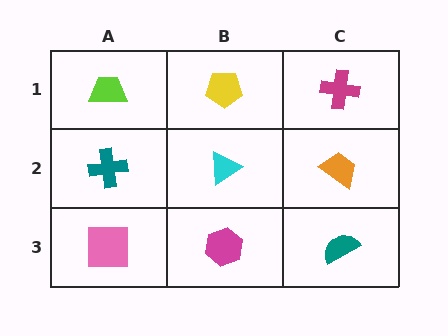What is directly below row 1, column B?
A cyan triangle.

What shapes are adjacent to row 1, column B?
A cyan triangle (row 2, column B), a lime trapezoid (row 1, column A), a magenta cross (row 1, column C).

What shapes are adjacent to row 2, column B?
A yellow pentagon (row 1, column B), a magenta hexagon (row 3, column B), a teal cross (row 2, column A), an orange trapezoid (row 2, column C).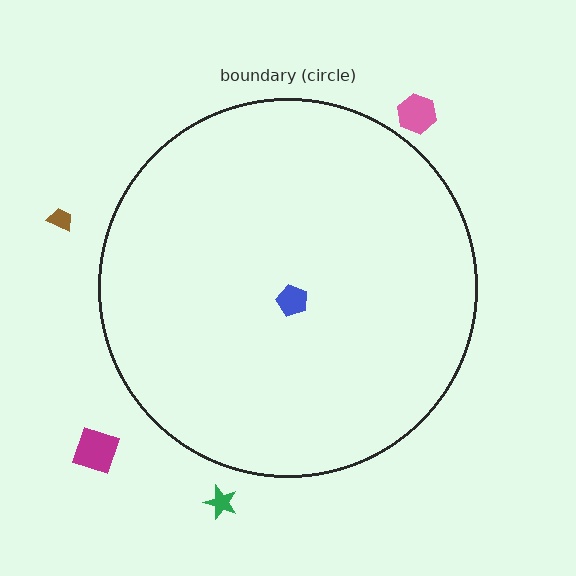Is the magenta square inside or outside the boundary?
Outside.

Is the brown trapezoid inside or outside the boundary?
Outside.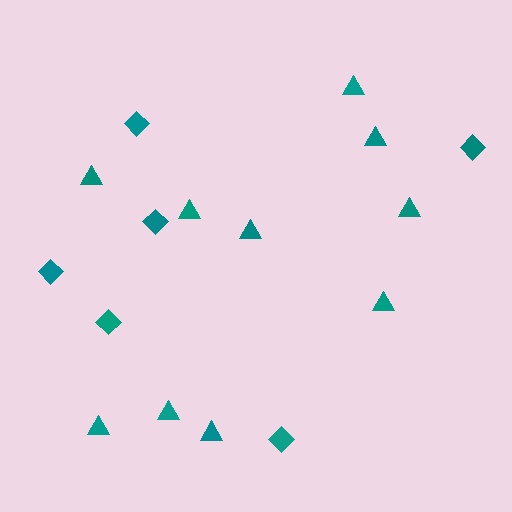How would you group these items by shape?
There are 2 groups: one group of triangles (10) and one group of diamonds (6).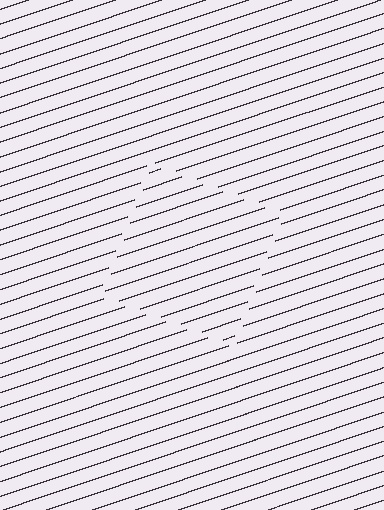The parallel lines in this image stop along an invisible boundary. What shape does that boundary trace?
An illusory square. The interior of the shape contains the same grating, shifted by half a period — the contour is defined by the phase discontinuity where line-ends from the inner and outer gratings abut.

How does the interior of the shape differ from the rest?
The interior of the shape contains the same grating, shifted by half a period — the contour is defined by the phase discontinuity where line-ends from the inner and outer gratings abut.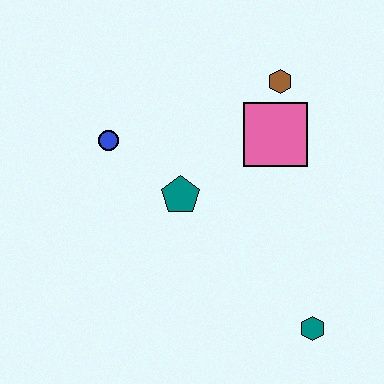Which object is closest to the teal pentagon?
The blue circle is closest to the teal pentagon.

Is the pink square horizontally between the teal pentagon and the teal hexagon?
Yes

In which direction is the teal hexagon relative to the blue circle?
The teal hexagon is to the right of the blue circle.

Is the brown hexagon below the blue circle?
No